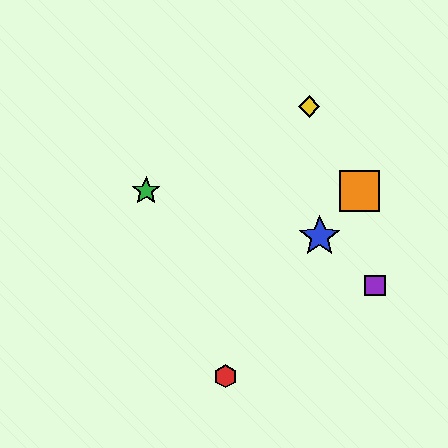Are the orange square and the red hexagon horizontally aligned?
No, the orange square is at y≈191 and the red hexagon is at y≈376.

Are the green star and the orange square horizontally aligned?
Yes, both are at y≈191.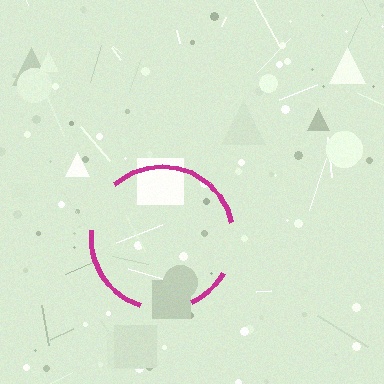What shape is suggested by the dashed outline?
The dashed outline suggests a circle.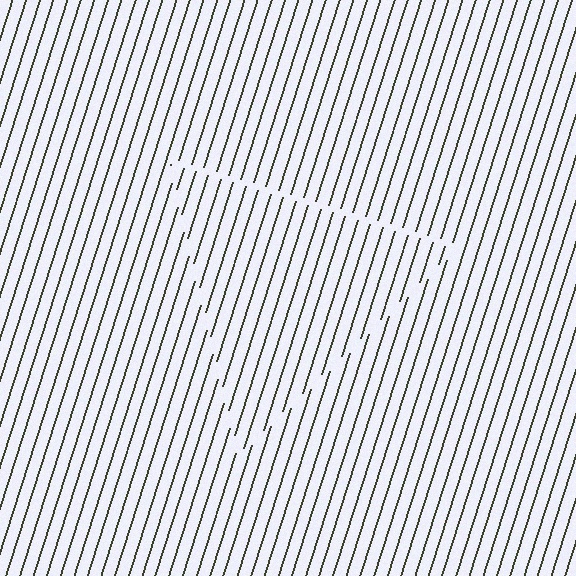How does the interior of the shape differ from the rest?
The interior of the shape contains the same grating, shifted by half a period — the contour is defined by the phase discontinuity where line-ends from the inner and outer gratings abut.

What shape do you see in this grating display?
An illusory triangle. The interior of the shape contains the same grating, shifted by half a period — the contour is defined by the phase discontinuity where line-ends from the inner and outer gratings abut.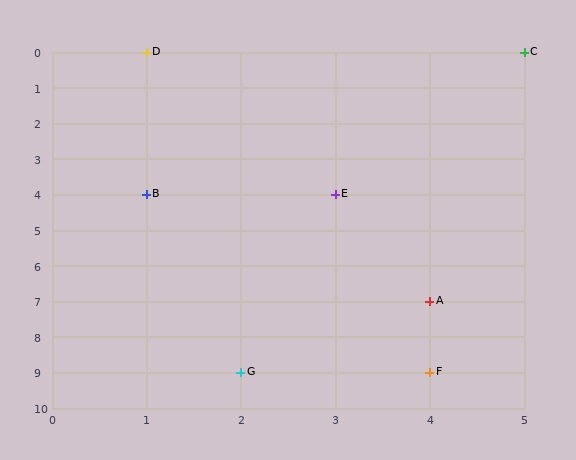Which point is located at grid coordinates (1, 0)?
Point D is at (1, 0).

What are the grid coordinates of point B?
Point B is at grid coordinates (1, 4).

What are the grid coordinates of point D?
Point D is at grid coordinates (1, 0).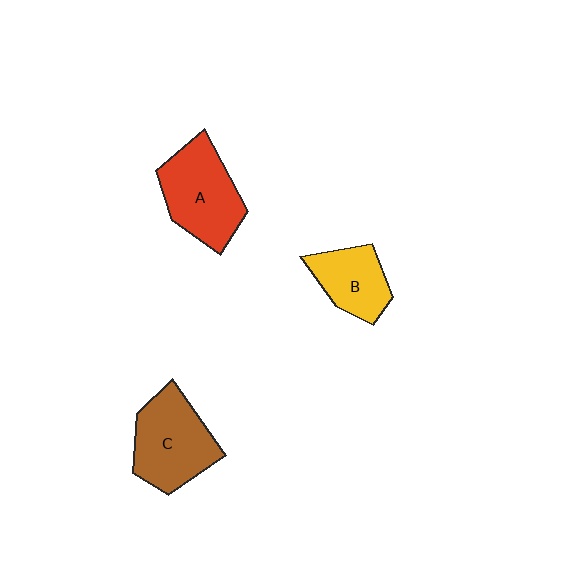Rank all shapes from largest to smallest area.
From largest to smallest: A (red), C (brown), B (yellow).